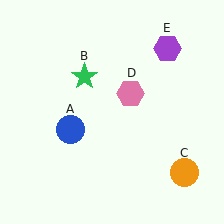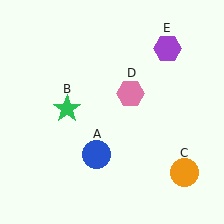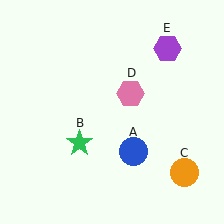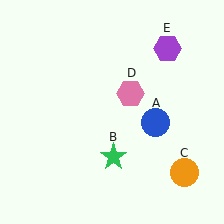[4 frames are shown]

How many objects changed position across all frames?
2 objects changed position: blue circle (object A), green star (object B).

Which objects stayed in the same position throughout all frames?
Orange circle (object C) and pink hexagon (object D) and purple hexagon (object E) remained stationary.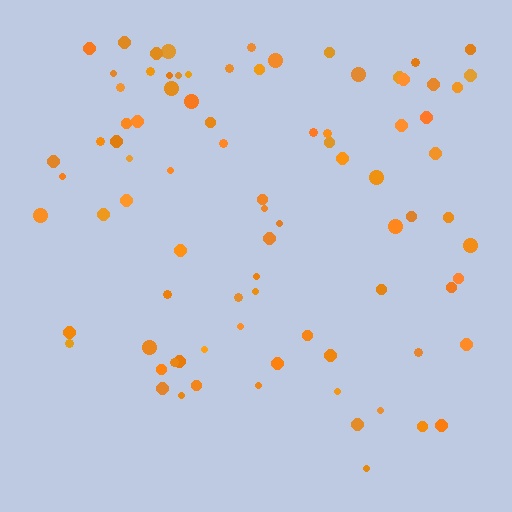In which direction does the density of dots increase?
From bottom to top, with the top side densest.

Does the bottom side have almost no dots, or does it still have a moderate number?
Still a moderate number, just noticeably fewer than the top.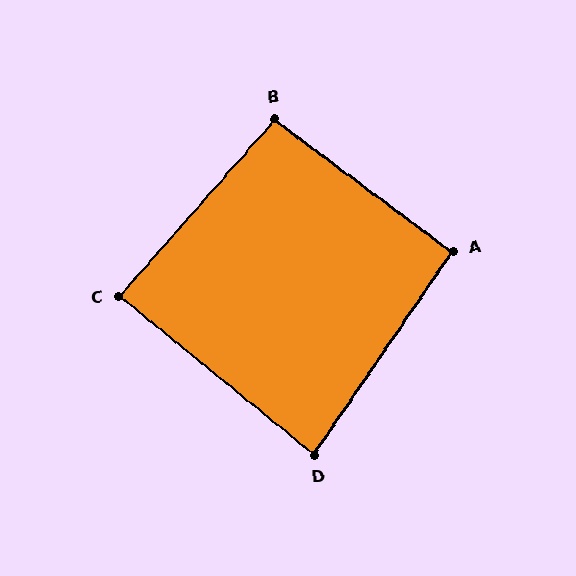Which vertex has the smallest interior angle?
D, at approximately 85 degrees.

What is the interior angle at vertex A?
Approximately 92 degrees (approximately right).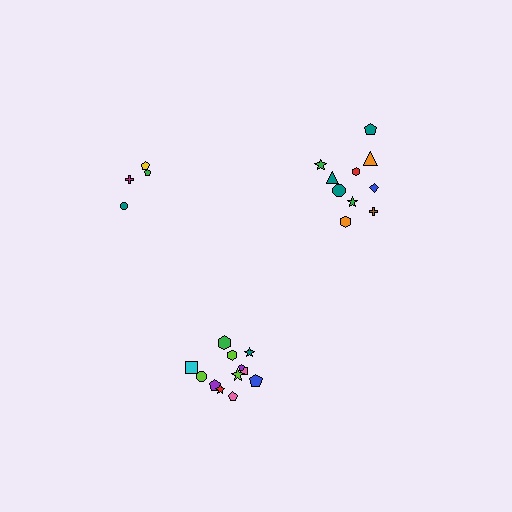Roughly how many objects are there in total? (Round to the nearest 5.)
Roughly 25 objects in total.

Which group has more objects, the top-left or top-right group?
The top-right group.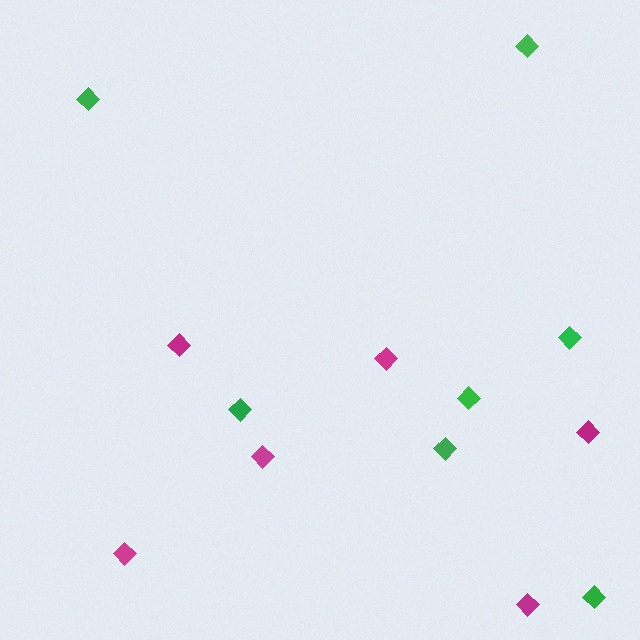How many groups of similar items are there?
There are 2 groups: one group of magenta diamonds (6) and one group of green diamonds (7).